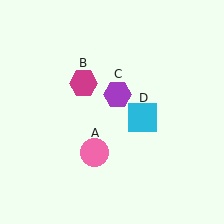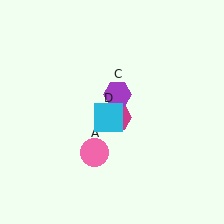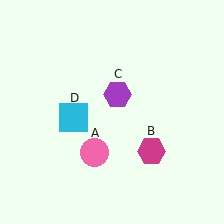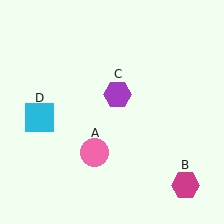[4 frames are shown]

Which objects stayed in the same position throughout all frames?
Pink circle (object A) and purple hexagon (object C) remained stationary.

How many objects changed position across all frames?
2 objects changed position: magenta hexagon (object B), cyan square (object D).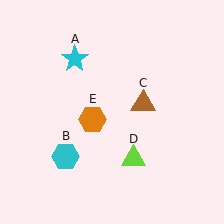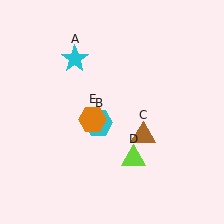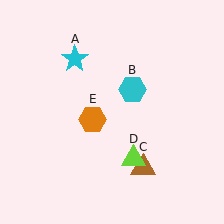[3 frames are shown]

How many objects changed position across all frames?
2 objects changed position: cyan hexagon (object B), brown triangle (object C).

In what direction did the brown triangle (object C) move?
The brown triangle (object C) moved down.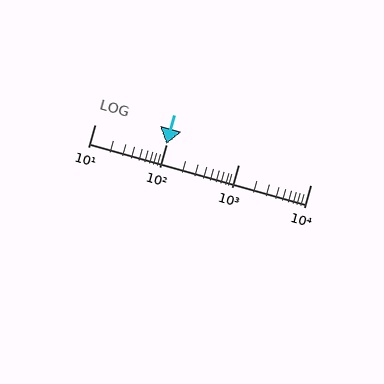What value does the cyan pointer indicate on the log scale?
The pointer indicates approximately 100.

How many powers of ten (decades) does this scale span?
The scale spans 3 decades, from 10 to 10000.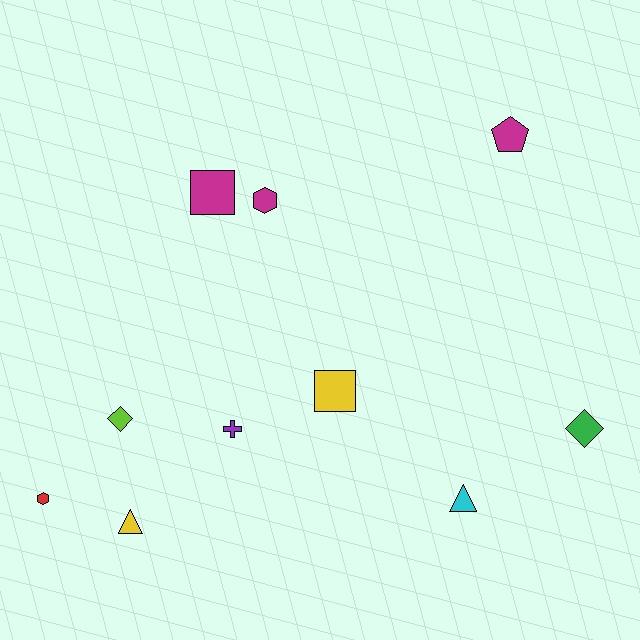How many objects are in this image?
There are 10 objects.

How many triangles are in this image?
There are 2 triangles.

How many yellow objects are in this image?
There are 2 yellow objects.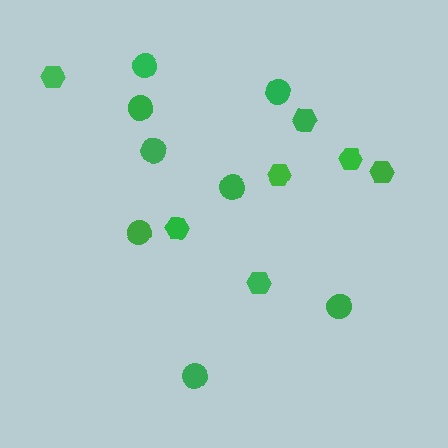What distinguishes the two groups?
There are 2 groups: one group of circles (8) and one group of hexagons (7).